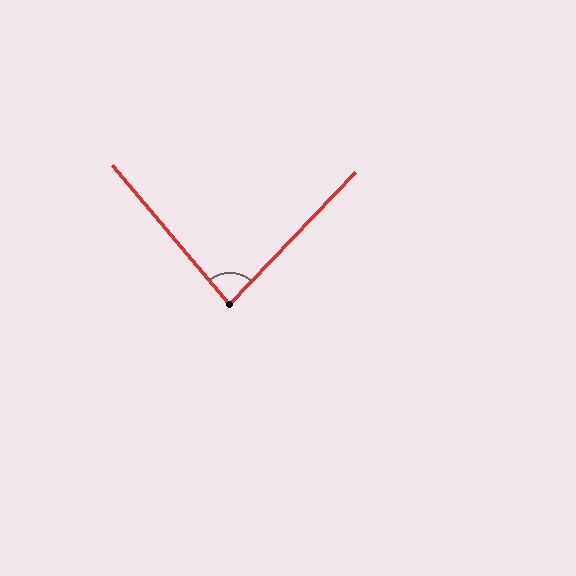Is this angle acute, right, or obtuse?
It is acute.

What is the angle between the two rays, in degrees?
Approximately 84 degrees.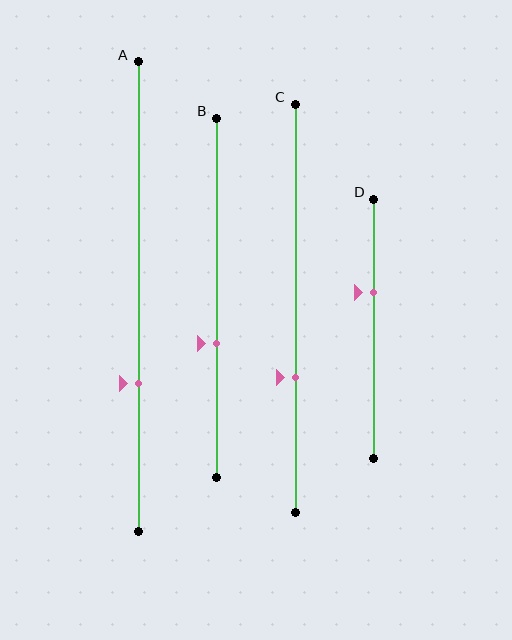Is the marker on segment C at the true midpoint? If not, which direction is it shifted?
No, the marker on segment C is shifted downward by about 17% of the segment length.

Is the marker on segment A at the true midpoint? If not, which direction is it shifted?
No, the marker on segment A is shifted downward by about 19% of the segment length.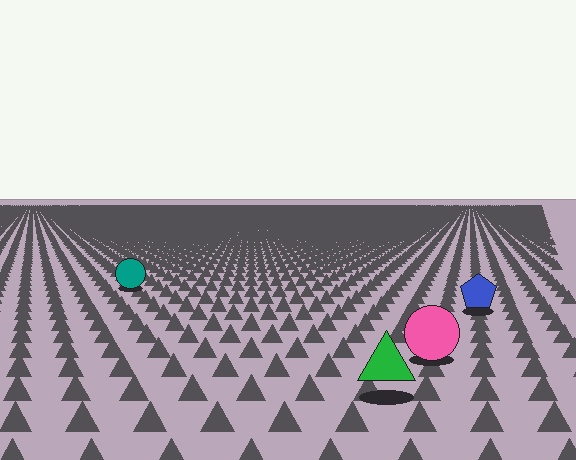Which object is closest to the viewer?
The green triangle is closest. The texture marks near it are larger and more spread out.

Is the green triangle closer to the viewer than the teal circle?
Yes. The green triangle is closer — you can tell from the texture gradient: the ground texture is coarser near it.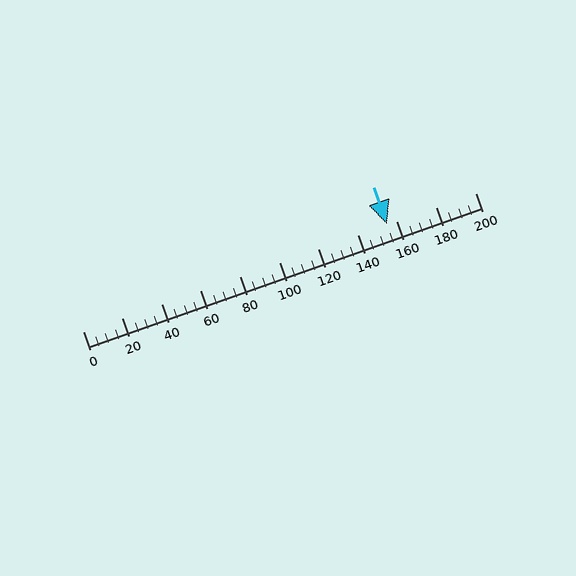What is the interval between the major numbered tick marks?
The major tick marks are spaced 20 units apart.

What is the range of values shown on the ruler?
The ruler shows values from 0 to 200.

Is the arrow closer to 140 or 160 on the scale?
The arrow is closer to 160.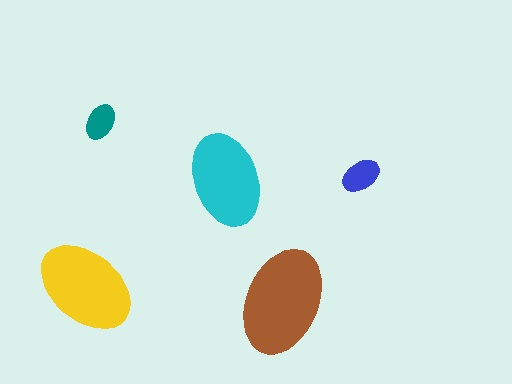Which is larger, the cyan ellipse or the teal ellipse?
The cyan one.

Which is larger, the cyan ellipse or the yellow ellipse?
The yellow one.